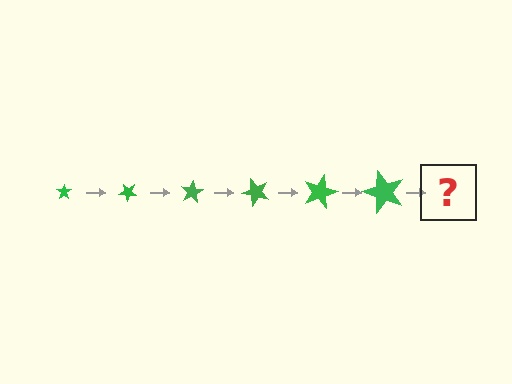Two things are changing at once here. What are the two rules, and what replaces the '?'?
The two rules are that the star grows larger each step and it rotates 40 degrees each step. The '?' should be a star, larger than the previous one and rotated 240 degrees from the start.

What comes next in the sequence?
The next element should be a star, larger than the previous one and rotated 240 degrees from the start.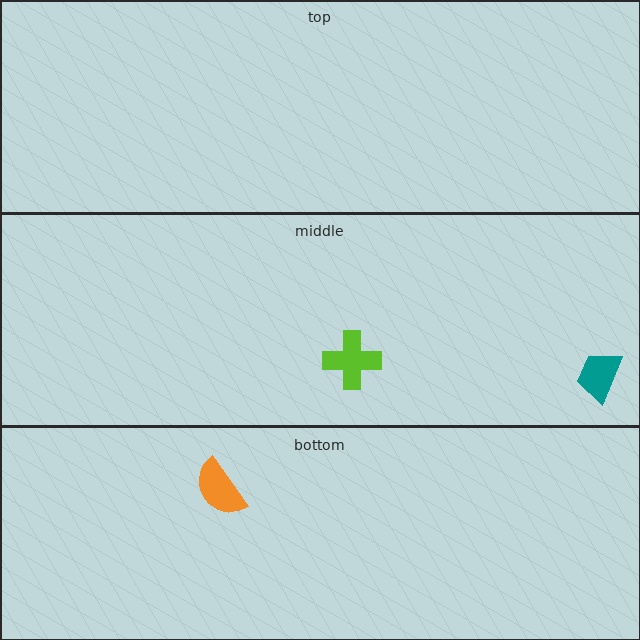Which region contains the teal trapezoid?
The middle region.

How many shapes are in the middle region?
2.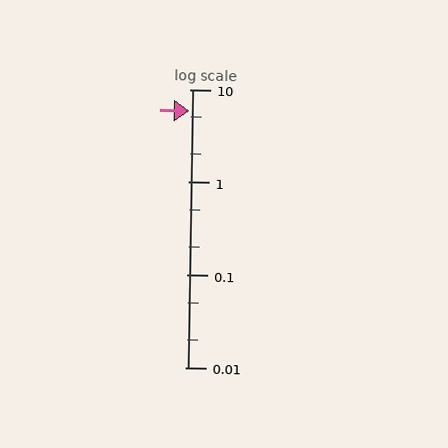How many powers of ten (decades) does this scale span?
The scale spans 3 decades, from 0.01 to 10.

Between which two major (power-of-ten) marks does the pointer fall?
The pointer is between 1 and 10.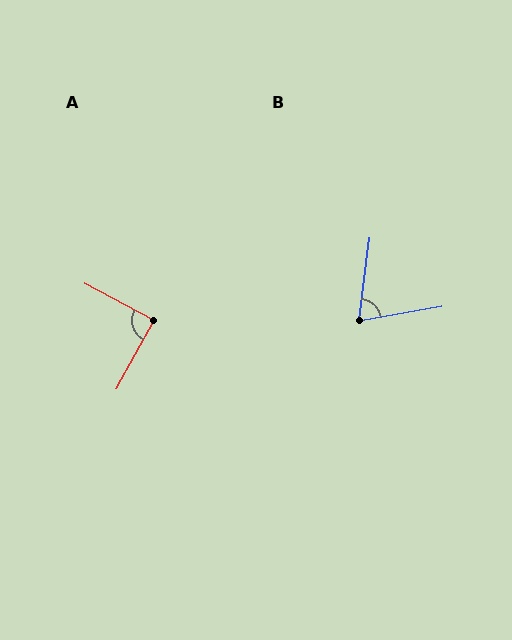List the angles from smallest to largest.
B (73°), A (89°).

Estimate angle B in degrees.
Approximately 73 degrees.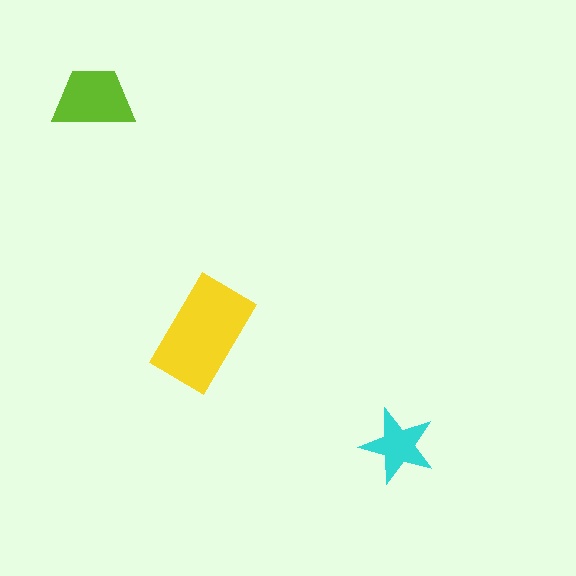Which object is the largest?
The yellow rectangle.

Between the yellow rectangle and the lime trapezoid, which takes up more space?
The yellow rectangle.